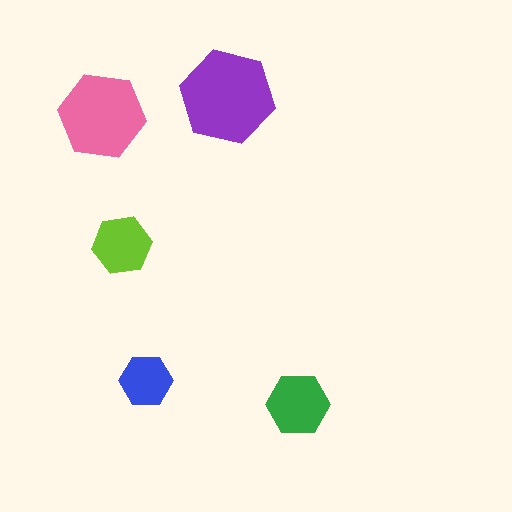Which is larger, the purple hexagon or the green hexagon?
The purple one.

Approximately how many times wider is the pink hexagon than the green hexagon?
About 1.5 times wider.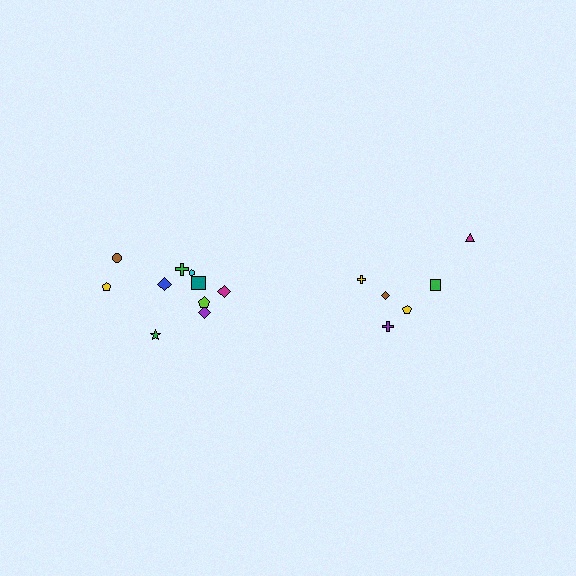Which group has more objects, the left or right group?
The left group.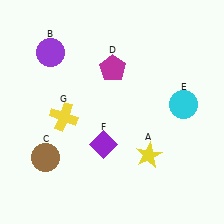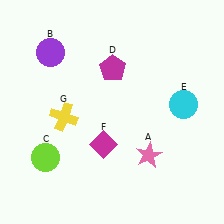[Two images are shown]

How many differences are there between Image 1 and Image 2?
There are 3 differences between the two images.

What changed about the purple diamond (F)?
In Image 1, F is purple. In Image 2, it changed to magenta.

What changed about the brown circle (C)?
In Image 1, C is brown. In Image 2, it changed to lime.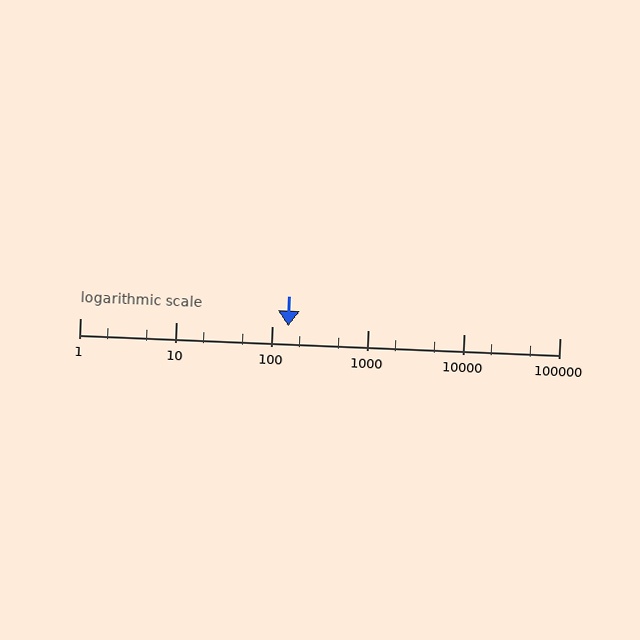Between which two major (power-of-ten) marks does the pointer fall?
The pointer is between 100 and 1000.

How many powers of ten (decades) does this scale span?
The scale spans 5 decades, from 1 to 100000.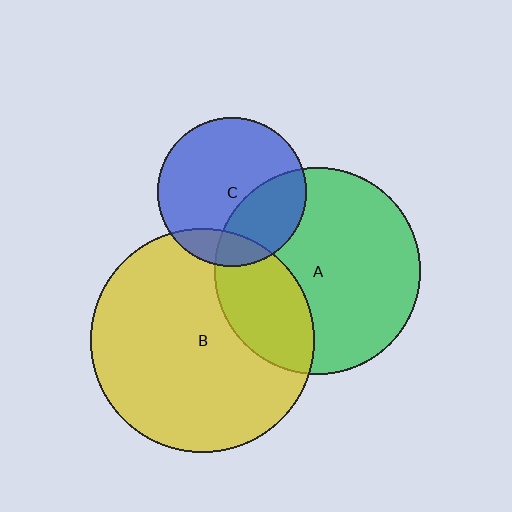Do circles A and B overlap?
Yes.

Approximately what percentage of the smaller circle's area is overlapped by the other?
Approximately 30%.